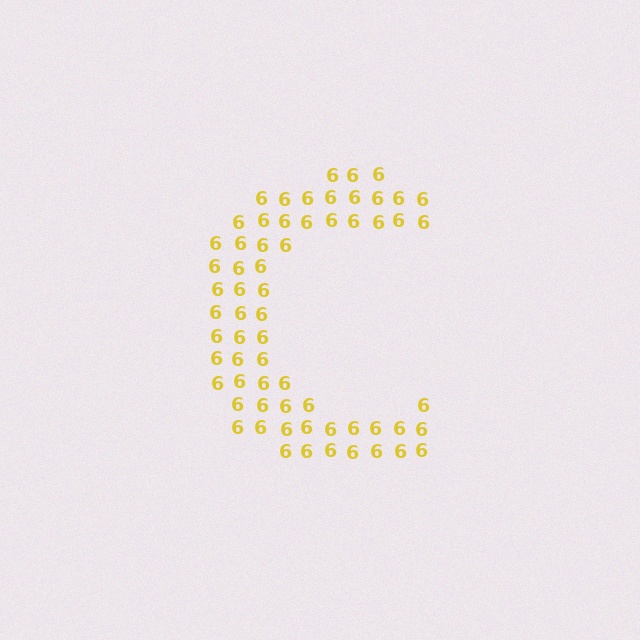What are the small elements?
The small elements are digit 6's.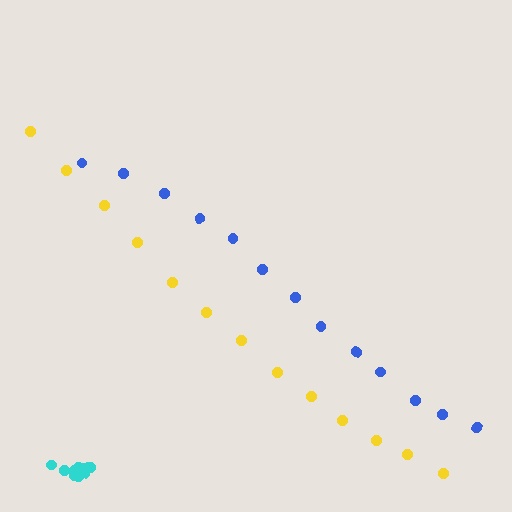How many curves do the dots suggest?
There are 3 distinct paths.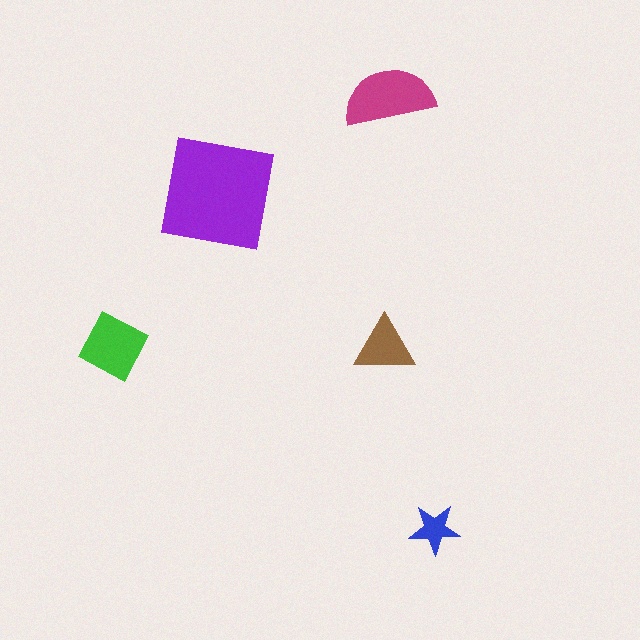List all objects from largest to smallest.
The purple square, the magenta semicircle, the green diamond, the brown triangle, the blue star.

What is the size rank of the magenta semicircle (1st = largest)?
2nd.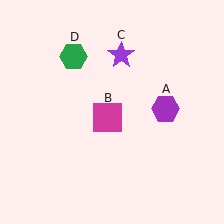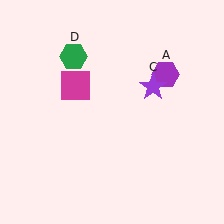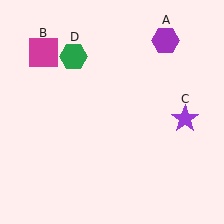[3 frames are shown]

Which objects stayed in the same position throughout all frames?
Green hexagon (object D) remained stationary.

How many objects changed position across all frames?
3 objects changed position: purple hexagon (object A), magenta square (object B), purple star (object C).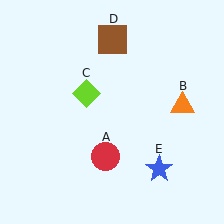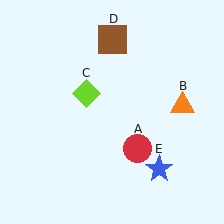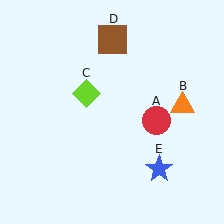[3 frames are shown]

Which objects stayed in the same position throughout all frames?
Orange triangle (object B) and lime diamond (object C) and brown square (object D) and blue star (object E) remained stationary.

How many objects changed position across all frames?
1 object changed position: red circle (object A).